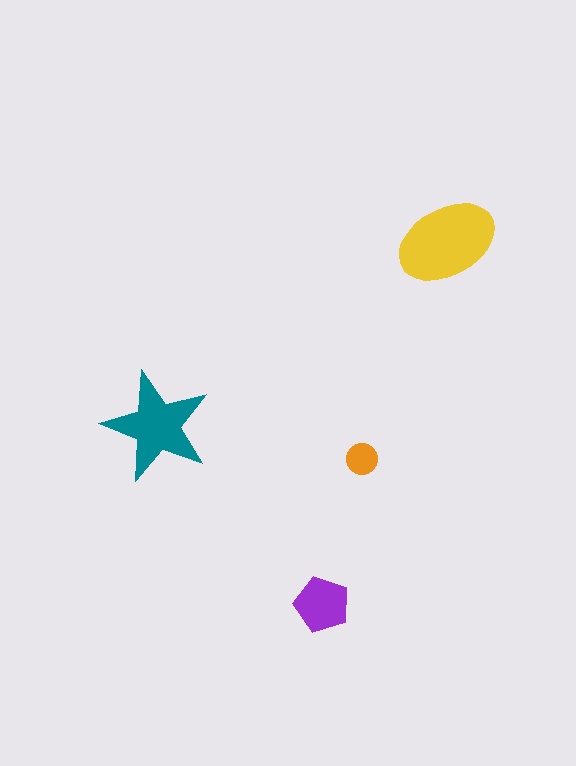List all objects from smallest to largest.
The orange circle, the purple pentagon, the teal star, the yellow ellipse.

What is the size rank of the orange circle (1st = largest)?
4th.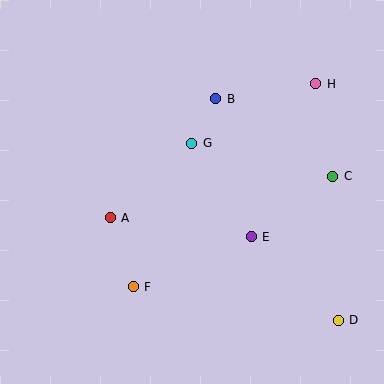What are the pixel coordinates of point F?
Point F is at (133, 287).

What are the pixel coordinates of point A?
Point A is at (110, 218).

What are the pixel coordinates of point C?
Point C is at (333, 176).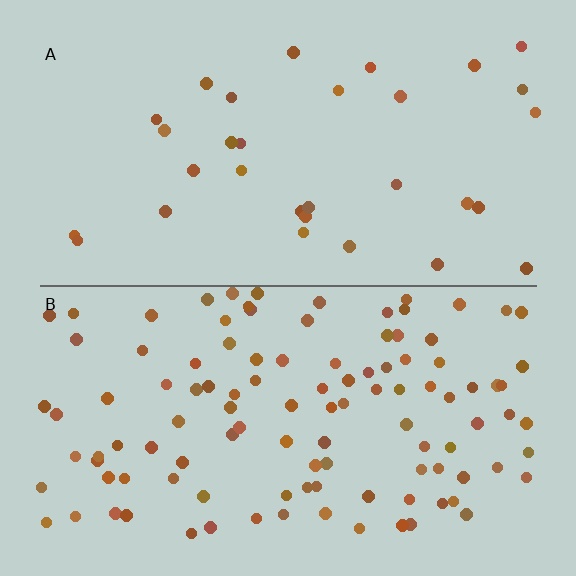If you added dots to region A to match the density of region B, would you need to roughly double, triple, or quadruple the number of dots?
Approximately triple.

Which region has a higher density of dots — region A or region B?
B (the bottom).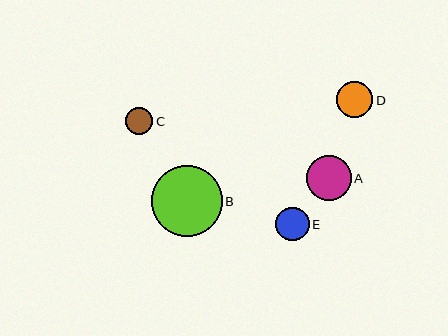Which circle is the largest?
Circle B is the largest with a size of approximately 71 pixels.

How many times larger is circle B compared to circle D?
Circle B is approximately 2.0 times the size of circle D.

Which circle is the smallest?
Circle C is the smallest with a size of approximately 27 pixels.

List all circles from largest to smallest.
From largest to smallest: B, A, D, E, C.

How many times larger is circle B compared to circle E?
Circle B is approximately 2.1 times the size of circle E.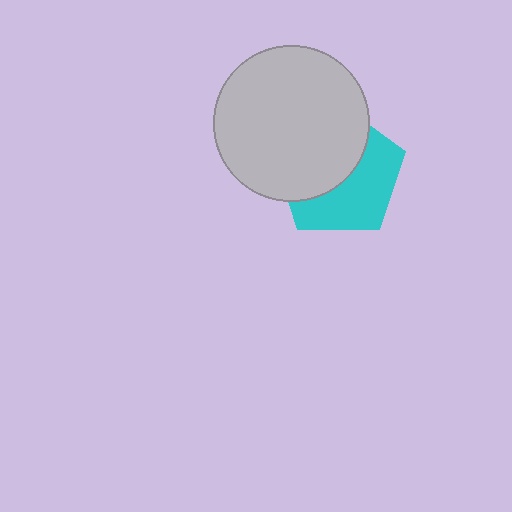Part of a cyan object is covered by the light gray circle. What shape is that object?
It is a pentagon.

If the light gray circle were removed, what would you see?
You would see the complete cyan pentagon.